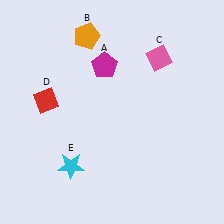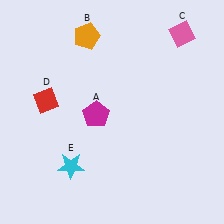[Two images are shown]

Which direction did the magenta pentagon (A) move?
The magenta pentagon (A) moved down.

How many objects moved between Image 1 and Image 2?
2 objects moved between the two images.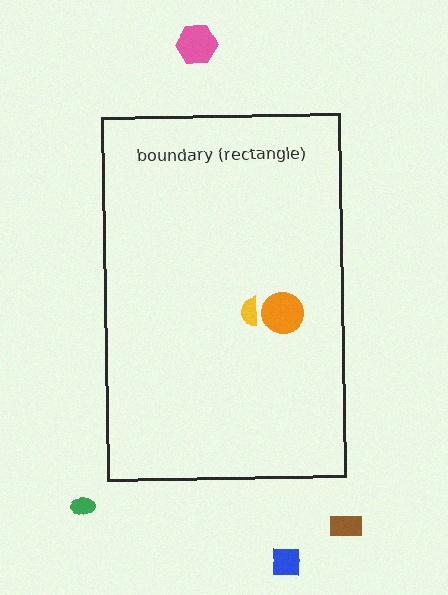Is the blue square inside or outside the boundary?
Outside.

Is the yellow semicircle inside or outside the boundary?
Inside.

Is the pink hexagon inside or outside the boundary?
Outside.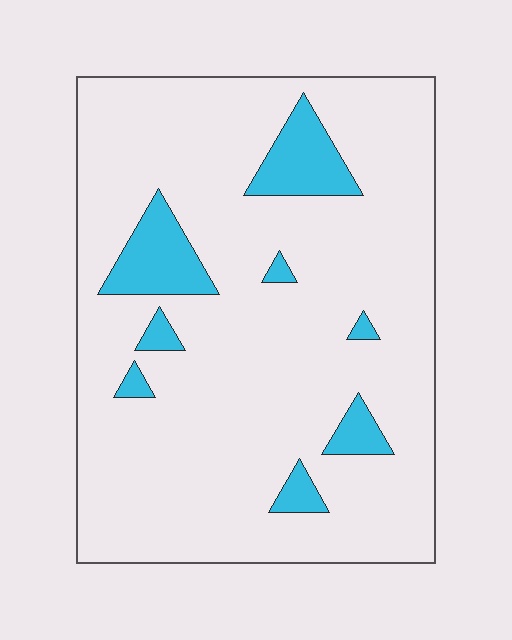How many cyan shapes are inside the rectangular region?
8.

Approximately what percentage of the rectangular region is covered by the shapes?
Approximately 10%.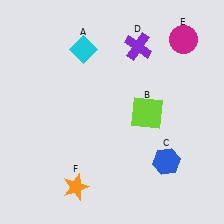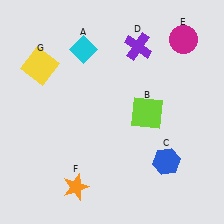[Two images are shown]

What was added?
A yellow square (G) was added in Image 2.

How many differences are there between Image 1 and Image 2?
There is 1 difference between the two images.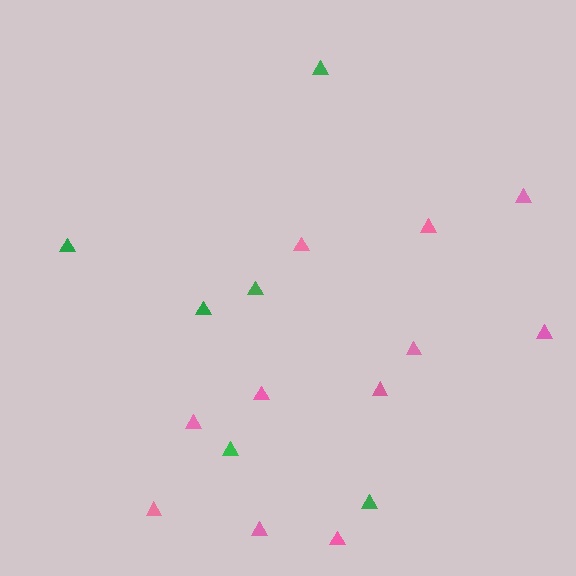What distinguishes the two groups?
There are 2 groups: one group of green triangles (6) and one group of pink triangles (11).